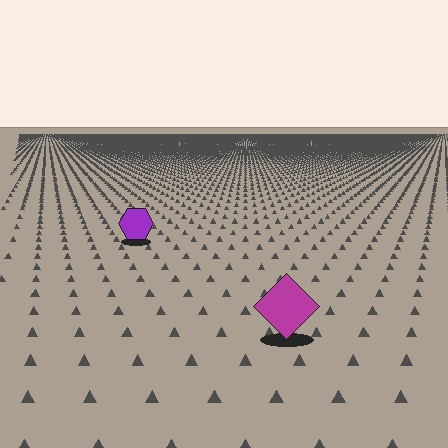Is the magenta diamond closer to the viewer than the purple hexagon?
Yes. The magenta diamond is closer — you can tell from the texture gradient: the ground texture is coarser near it.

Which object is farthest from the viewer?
The purple hexagon is farthest from the viewer. It appears smaller and the ground texture around it is denser.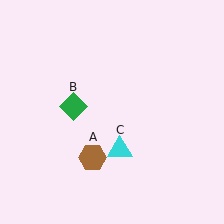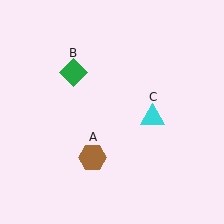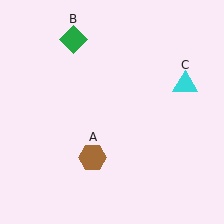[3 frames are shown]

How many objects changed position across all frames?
2 objects changed position: green diamond (object B), cyan triangle (object C).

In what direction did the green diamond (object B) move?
The green diamond (object B) moved up.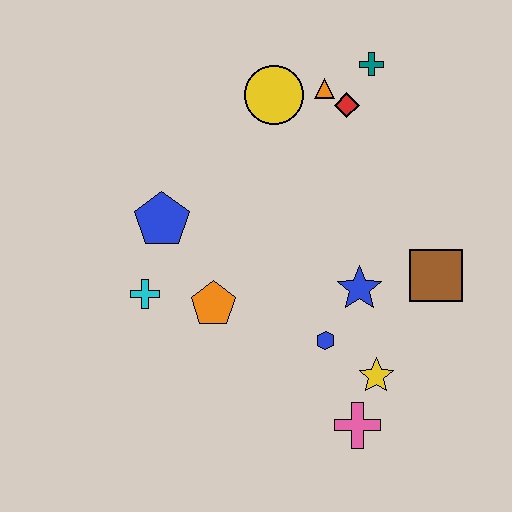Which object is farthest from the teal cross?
The pink cross is farthest from the teal cross.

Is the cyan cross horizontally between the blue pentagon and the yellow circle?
No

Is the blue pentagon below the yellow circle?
Yes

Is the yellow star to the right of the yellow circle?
Yes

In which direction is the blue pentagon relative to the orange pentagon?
The blue pentagon is above the orange pentagon.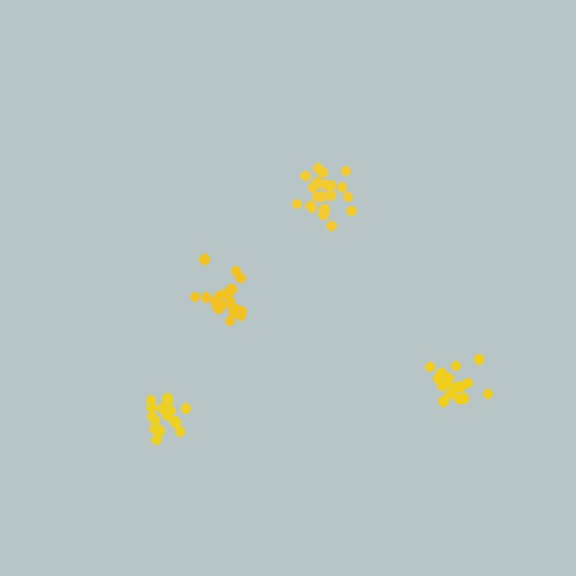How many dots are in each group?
Group 1: 20 dots, Group 2: 21 dots, Group 3: 17 dots, Group 4: 16 dots (74 total).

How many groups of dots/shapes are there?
There are 4 groups.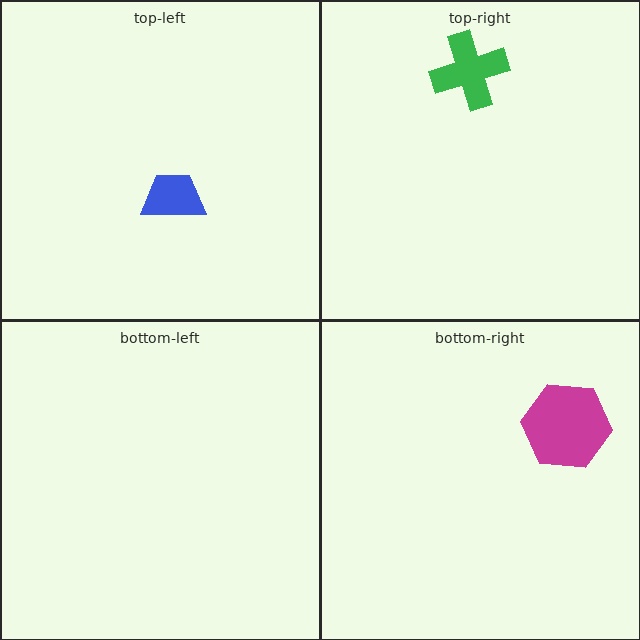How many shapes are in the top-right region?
1.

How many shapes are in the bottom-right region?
1.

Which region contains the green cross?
The top-right region.